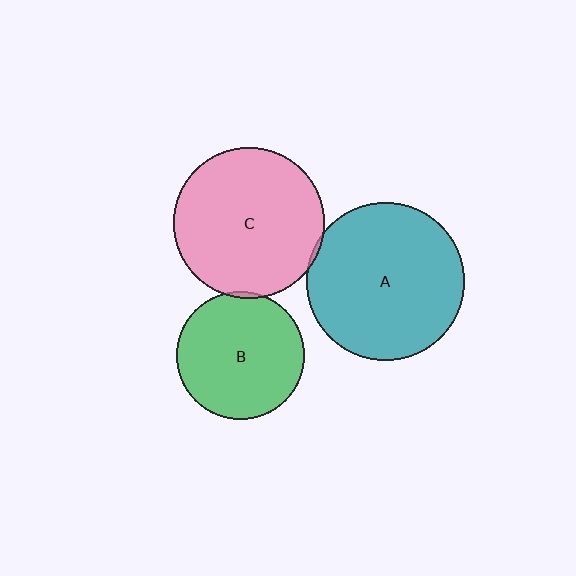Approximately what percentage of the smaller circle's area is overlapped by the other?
Approximately 5%.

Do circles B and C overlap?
Yes.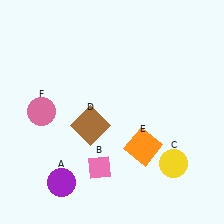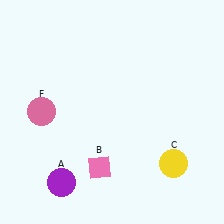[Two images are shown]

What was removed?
The orange square (E), the brown square (D) were removed in Image 2.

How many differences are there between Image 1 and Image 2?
There are 2 differences between the two images.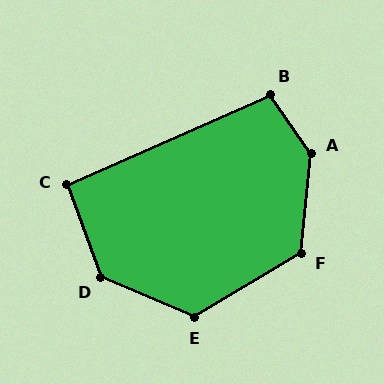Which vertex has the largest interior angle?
A, at approximately 140 degrees.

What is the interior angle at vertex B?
Approximately 101 degrees (obtuse).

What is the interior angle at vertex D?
Approximately 133 degrees (obtuse).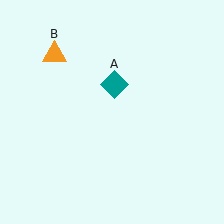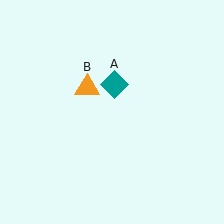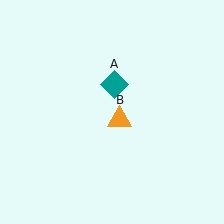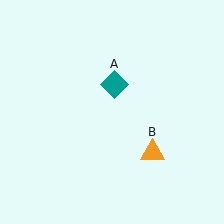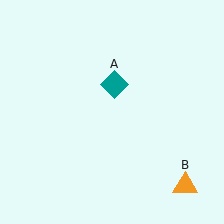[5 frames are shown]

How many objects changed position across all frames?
1 object changed position: orange triangle (object B).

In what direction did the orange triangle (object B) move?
The orange triangle (object B) moved down and to the right.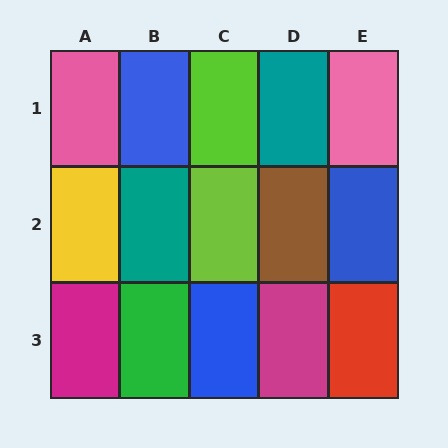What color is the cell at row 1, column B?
Blue.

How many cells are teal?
2 cells are teal.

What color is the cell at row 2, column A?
Yellow.